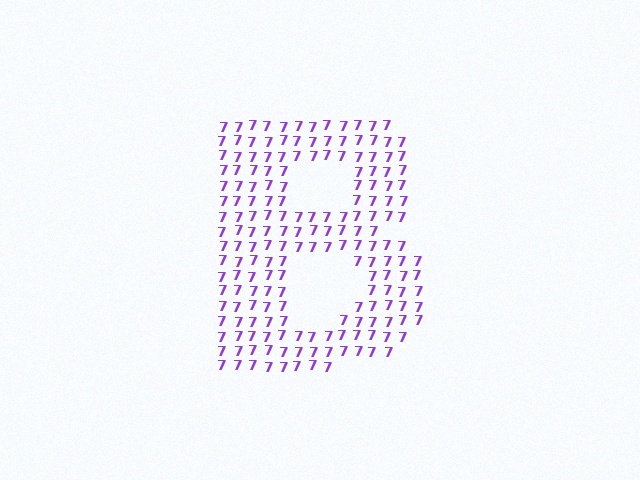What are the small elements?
The small elements are digit 7's.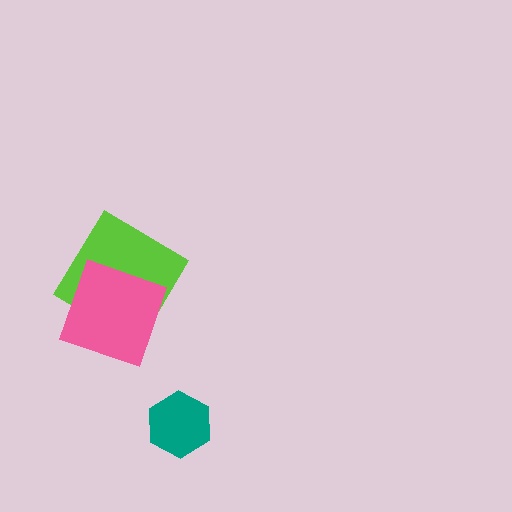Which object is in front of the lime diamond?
The pink square is in front of the lime diamond.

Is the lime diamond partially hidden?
Yes, it is partially covered by another shape.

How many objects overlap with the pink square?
1 object overlaps with the pink square.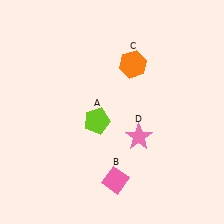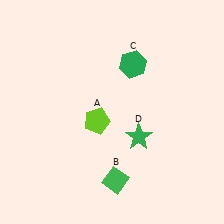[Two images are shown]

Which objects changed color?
B changed from pink to green. C changed from orange to green. D changed from pink to green.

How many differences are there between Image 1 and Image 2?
There are 3 differences between the two images.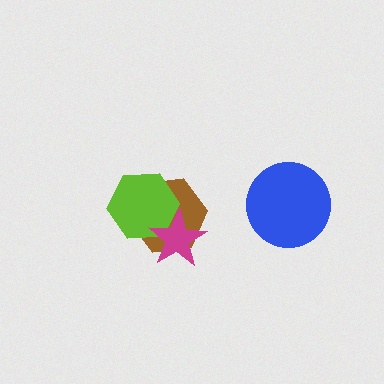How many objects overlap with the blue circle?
0 objects overlap with the blue circle.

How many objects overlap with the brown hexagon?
2 objects overlap with the brown hexagon.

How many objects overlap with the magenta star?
2 objects overlap with the magenta star.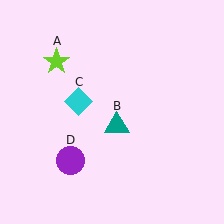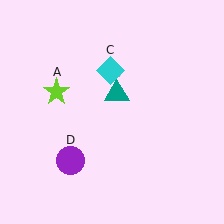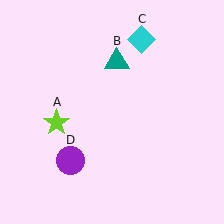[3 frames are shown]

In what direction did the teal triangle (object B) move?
The teal triangle (object B) moved up.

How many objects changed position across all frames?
3 objects changed position: lime star (object A), teal triangle (object B), cyan diamond (object C).